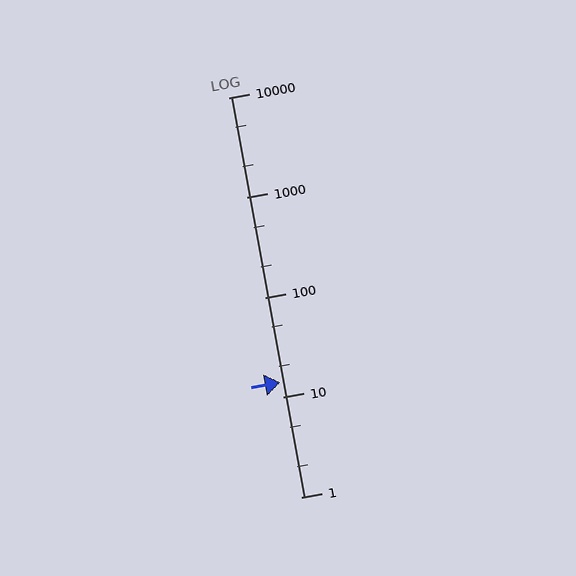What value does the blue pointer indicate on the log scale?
The pointer indicates approximately 14.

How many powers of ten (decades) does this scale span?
The scale spans 4 decades, from 1 to 10000.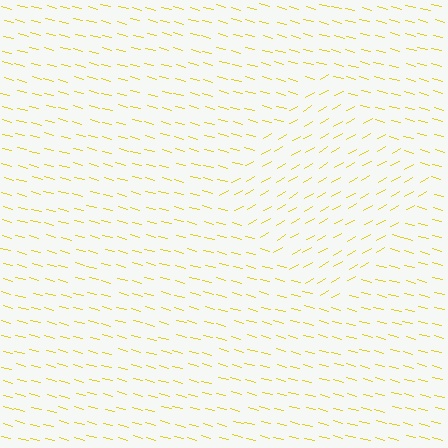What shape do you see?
I see a diamond.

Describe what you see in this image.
The image is filled with small yellow line segments. A diamond region in the image has lines oriented differently from the surrounding lines, creating a visible texture boundary.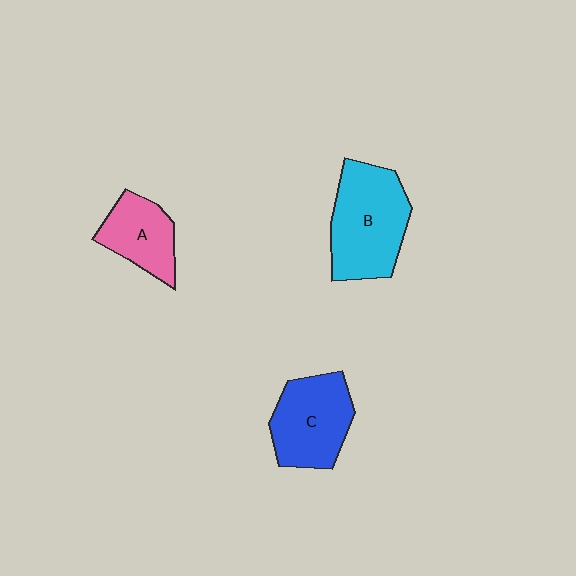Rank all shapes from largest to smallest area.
From largest to smallest: B (cyan), C (blue), A (pink).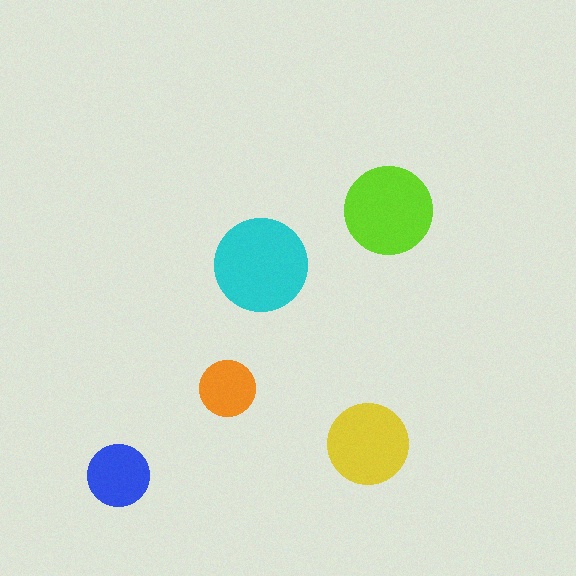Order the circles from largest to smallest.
the cyan one, the lime one, the yellow one, the blue one, the orange one.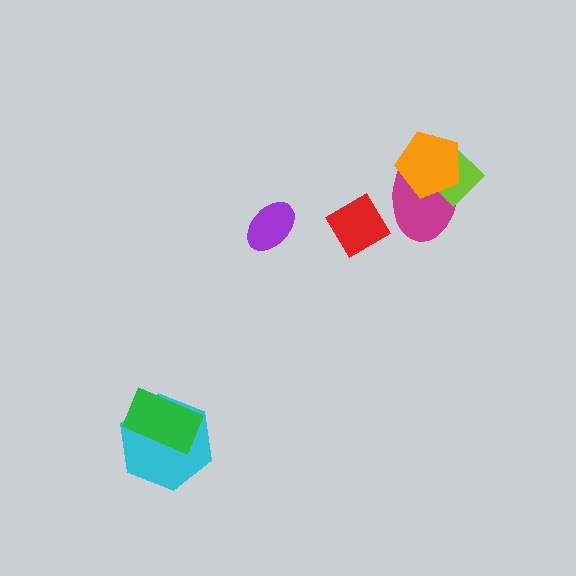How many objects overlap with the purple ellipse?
0 objects overlap with the purple ellipse.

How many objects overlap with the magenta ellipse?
2 objects overlap with the magenta ellipse.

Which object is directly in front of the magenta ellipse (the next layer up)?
The lime diamond is directly in front of the magenta ellipse.